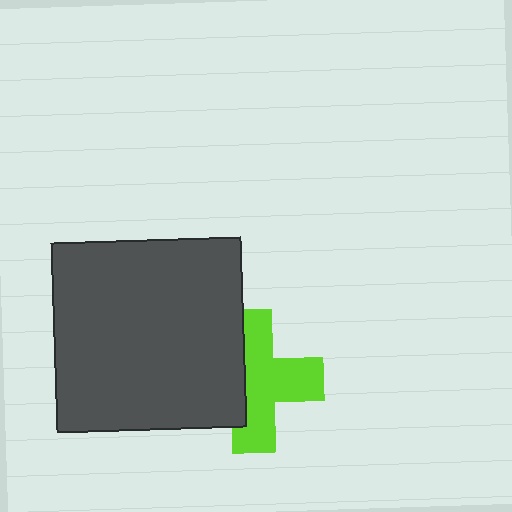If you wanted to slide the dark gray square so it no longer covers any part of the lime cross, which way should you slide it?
Slide it left — that is the most direct way to separate the two shapes.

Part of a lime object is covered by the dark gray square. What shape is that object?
It is a cross.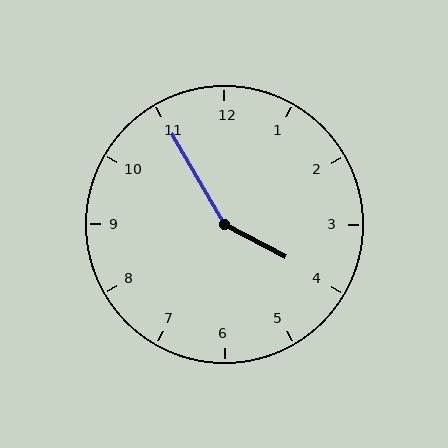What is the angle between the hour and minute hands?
Approximately 148 degrees.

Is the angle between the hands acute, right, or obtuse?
It is obtuse.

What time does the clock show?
3:55.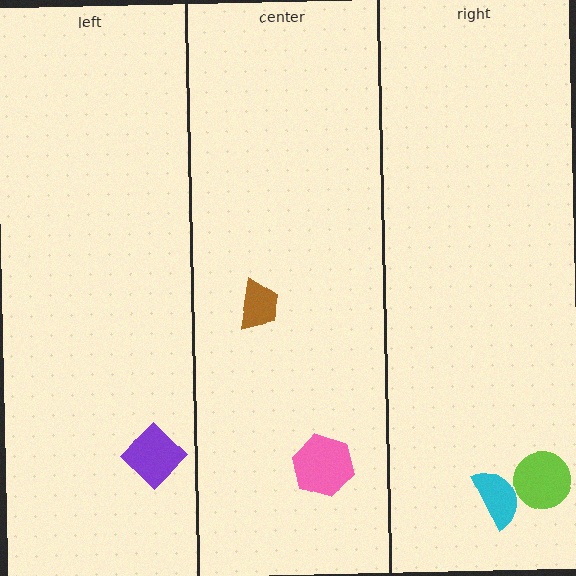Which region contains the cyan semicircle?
The right region.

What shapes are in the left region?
The purple diamond.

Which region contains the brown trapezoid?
The center region.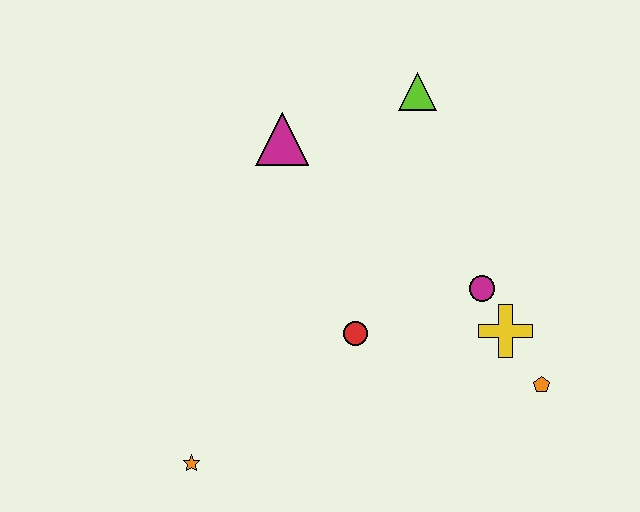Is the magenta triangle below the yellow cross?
No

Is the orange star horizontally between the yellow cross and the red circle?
No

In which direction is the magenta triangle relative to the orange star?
The magenta triangle is above the orange star.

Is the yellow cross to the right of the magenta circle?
Yes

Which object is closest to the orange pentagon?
The yellow cross is closest to the orange pentagon.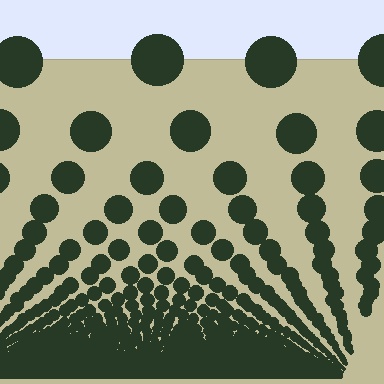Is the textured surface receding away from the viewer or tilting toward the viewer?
The surface appears to tilt toward the viewer. Texture elements get larger and sparser toward the top.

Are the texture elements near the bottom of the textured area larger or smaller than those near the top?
Smaller. The gradient is inverted — elements near the bottom are smaller and denser.